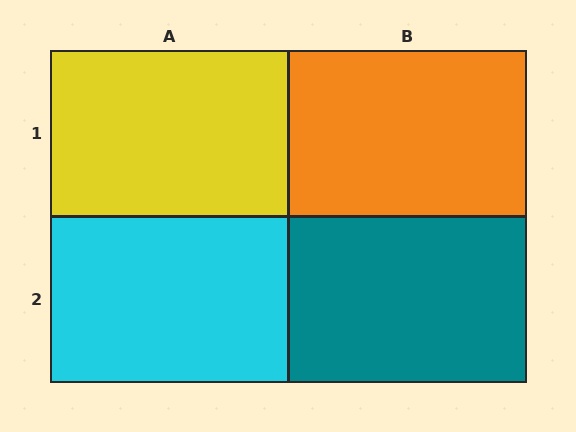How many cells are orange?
1 cell is orange.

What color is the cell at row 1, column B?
Orange.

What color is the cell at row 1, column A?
Yellow.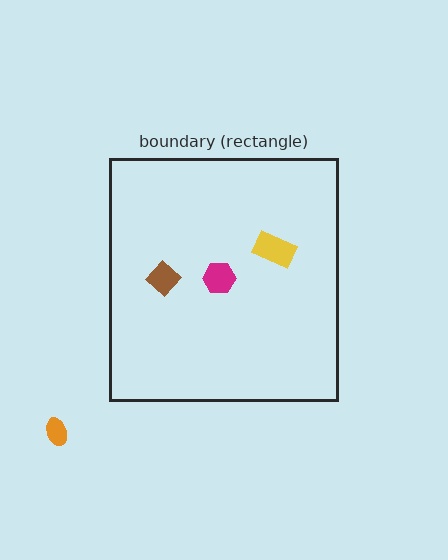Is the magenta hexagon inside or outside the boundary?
Inside.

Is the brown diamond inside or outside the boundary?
Inside.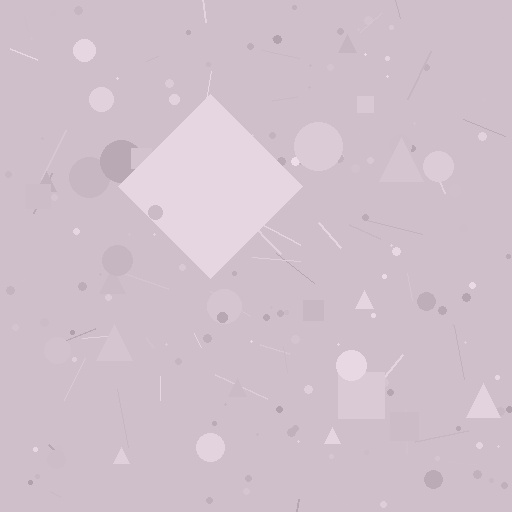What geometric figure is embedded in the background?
A diamond is embedded in the background.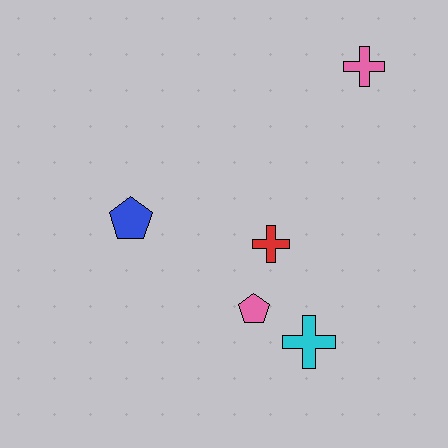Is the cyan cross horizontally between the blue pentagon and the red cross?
No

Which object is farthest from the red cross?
The pink cross is farthest from the red cross.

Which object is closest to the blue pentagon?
The red cross is closest to the blue pentagon.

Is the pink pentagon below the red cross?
Yes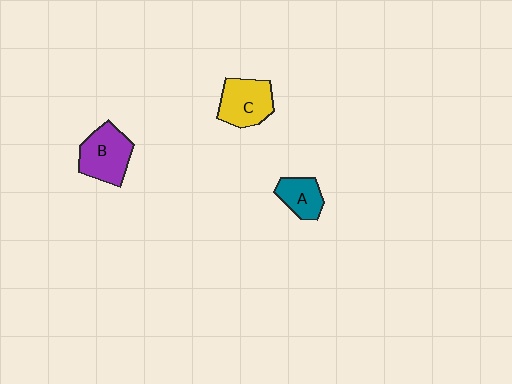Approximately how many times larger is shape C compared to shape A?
Approximately 1.5 times.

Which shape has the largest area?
Shape B (purple).